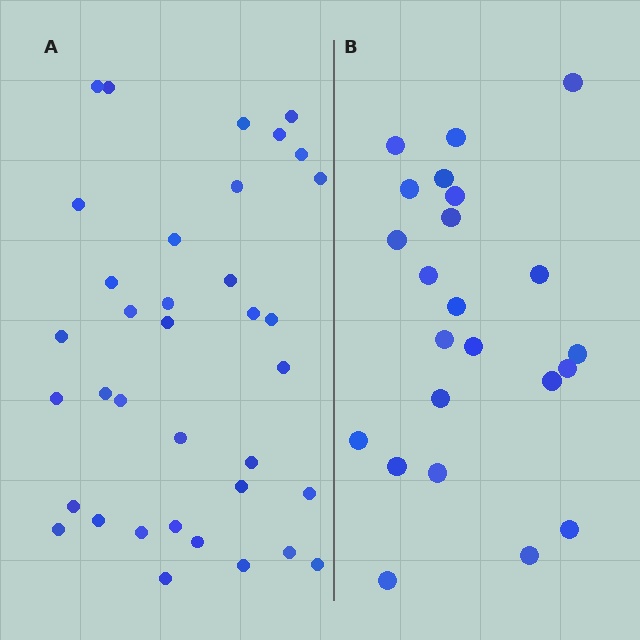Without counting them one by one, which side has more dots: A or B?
Region A (the left region) has more dots.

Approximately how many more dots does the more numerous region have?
Region A has approximately 15 more dots than region B.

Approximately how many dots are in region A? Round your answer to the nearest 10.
About 40 dots. (The exact count is 36, which rounds to 40.)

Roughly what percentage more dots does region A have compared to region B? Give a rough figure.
About 55% more.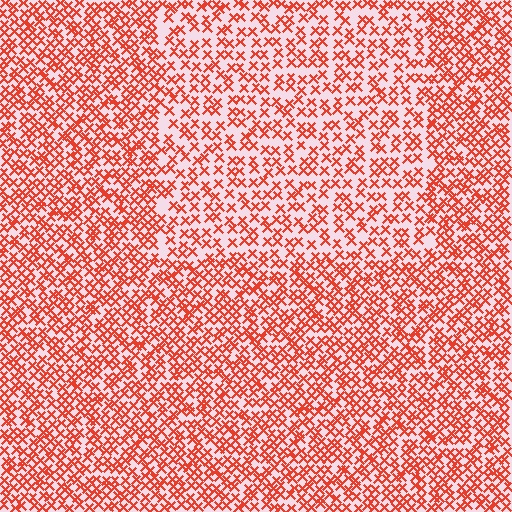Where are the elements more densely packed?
The elements are more densely packed outside the rectangle boundary.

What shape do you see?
I see a rectangle.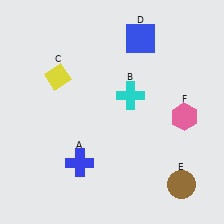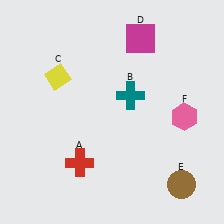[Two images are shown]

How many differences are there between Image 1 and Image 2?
There are 3 differences between the two images.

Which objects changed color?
A changed from blue to red. B changed from cyan to teal. D changed from blue to magenta.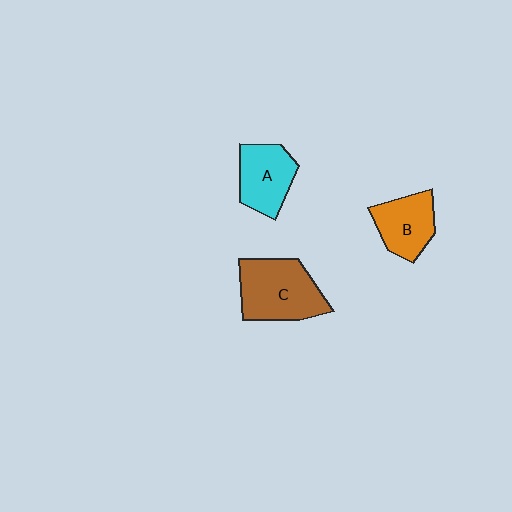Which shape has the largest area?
Shape C (brown).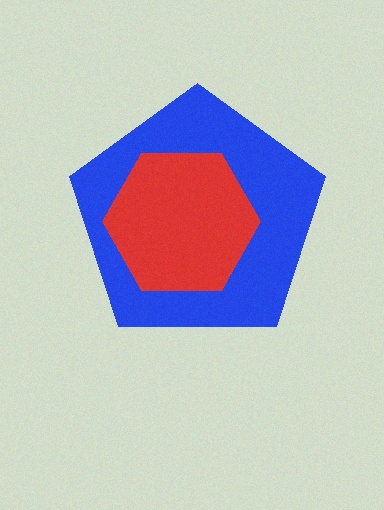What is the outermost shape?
The blue pentagon.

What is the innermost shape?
The red hexagon.